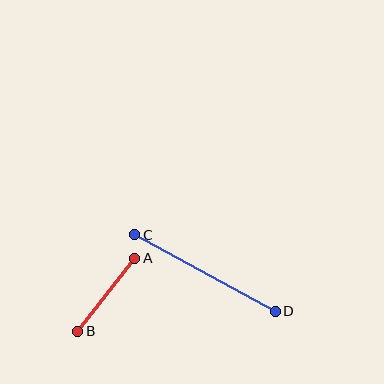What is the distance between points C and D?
The distance is approximately 160 pixels.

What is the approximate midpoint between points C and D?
The midpoint is at approximately (205, 273) pixels.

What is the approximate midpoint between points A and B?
The midpoint is at approximately (106, 295) pixels.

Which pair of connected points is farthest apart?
Points C and D are farthest apart.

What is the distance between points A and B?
The distance is approximately 92 pixels.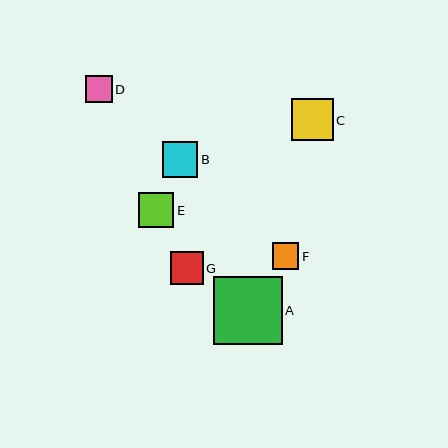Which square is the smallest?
Square F is the smallest with a size of approximately 27 pixels.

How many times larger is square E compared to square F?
Square E is approximately 1.3 times the size of square F.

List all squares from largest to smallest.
From largest to smallest: A, C, B, E, G, D, F.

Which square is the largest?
Square A is the largest with a size of approximately 69 pixels.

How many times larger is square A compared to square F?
Square A is approximately 2.6 times the size of square F.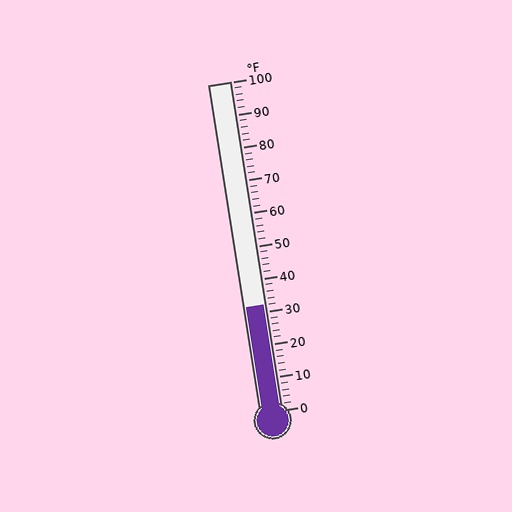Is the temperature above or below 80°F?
The temperature is below 80°F.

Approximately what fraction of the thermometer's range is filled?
The thermometer is filled to approximately 30% of its range.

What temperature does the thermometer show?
The thermometer shows approximately 32°F.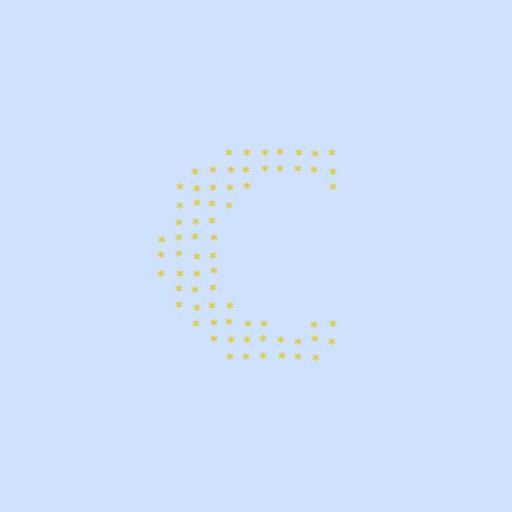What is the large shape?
The large shape is the letter C.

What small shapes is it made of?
It is made of small asterisks.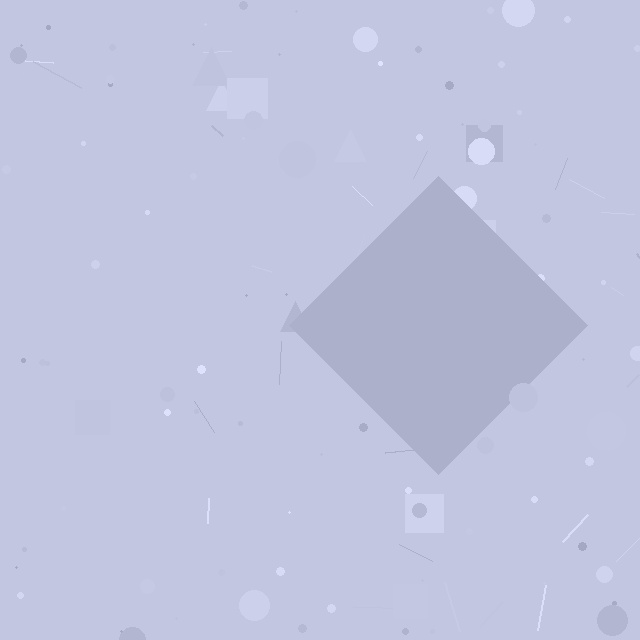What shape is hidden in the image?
A diamond is hidden in the image.